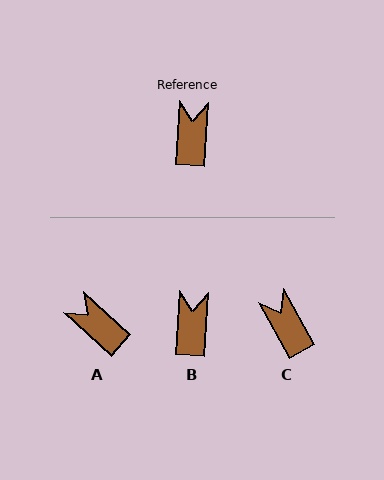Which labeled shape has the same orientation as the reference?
B.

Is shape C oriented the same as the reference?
No, it is off by about 32 degrees.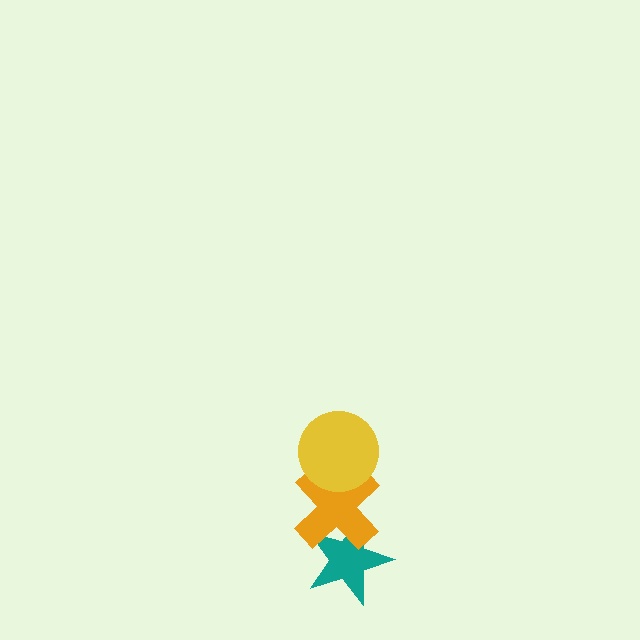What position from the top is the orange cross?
The orange cross is 2nd from the top.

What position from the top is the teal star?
The teal star is 3rd from the top.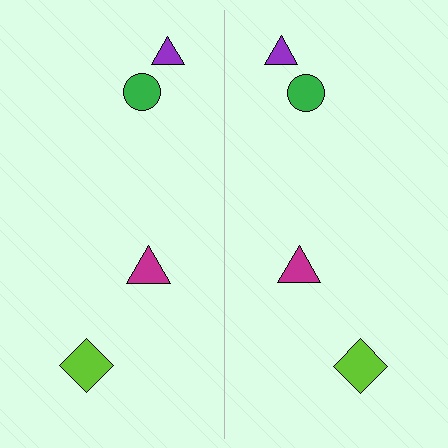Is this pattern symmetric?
Yes, this pattern has bilateral (reflection) symmetry.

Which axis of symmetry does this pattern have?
The pattern has a vertical axis of symmetry running through the center of the image.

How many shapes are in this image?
There are 8 shapes in this image.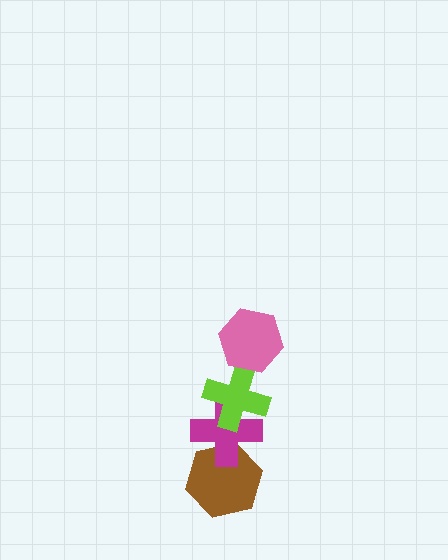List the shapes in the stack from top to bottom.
From top to bottom: the pink hexagon, the lime cross, the magenta cross, the brown hexagon.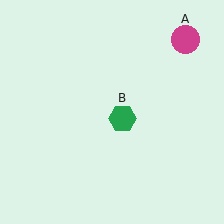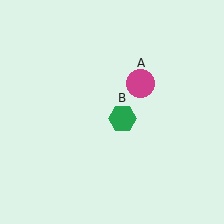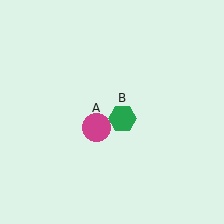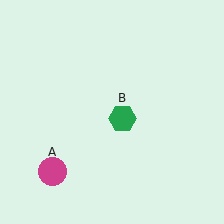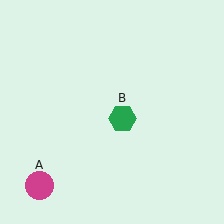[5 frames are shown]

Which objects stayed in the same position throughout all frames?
Green hexagon (object B) remained stationary.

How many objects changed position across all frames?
1 object changed position: magenta circle (object A).